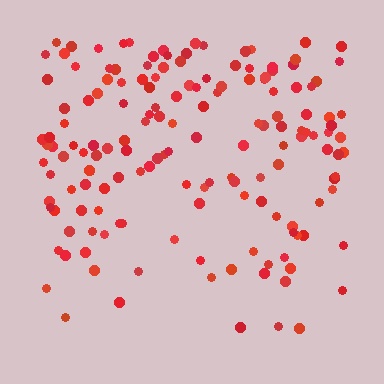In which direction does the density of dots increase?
From bottom to top, with the top side densest.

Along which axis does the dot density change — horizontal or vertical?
Vertical.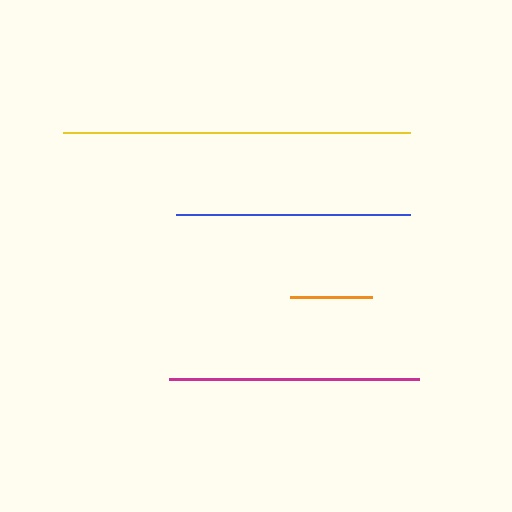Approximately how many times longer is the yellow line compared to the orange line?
The yellow line is approximately 4.2 times the length of the orange line.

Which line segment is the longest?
The yellow line is the longest at approximately 348 pixels.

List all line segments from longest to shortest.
From longest to shortest: yellow, magenta, blue, orange.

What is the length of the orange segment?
The orange segment is approximately 82 pixels long.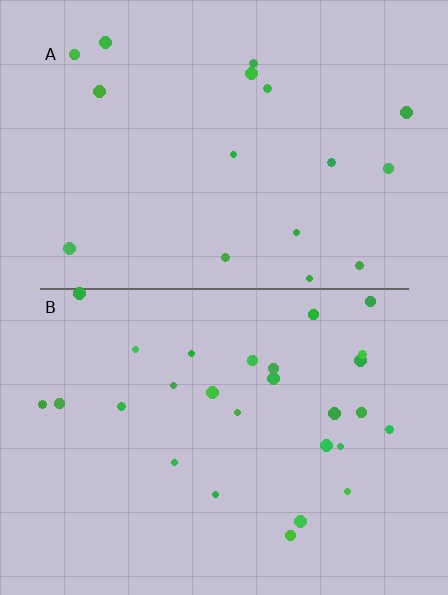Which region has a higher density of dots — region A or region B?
B (the bottom).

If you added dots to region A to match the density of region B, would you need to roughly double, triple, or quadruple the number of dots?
Approximately double.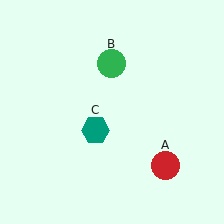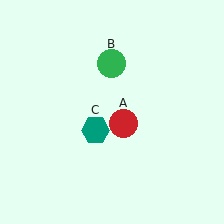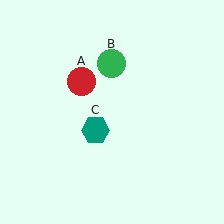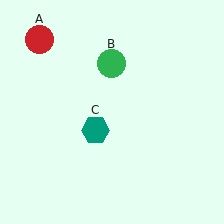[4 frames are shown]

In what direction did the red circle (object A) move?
The red circle (object A) moved up and to the left.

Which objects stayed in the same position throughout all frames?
Green circle (object B) and teal hexagon (object C) remained stationary.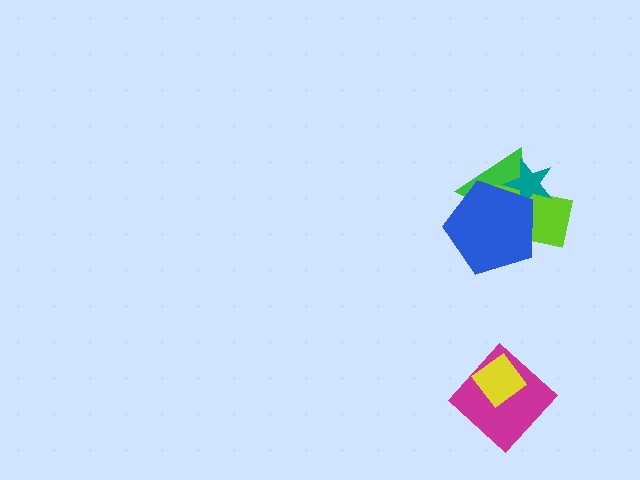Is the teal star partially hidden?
Yes, it is partially covered by another shape.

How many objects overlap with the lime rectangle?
3 objects overlap with the lime rectangle.